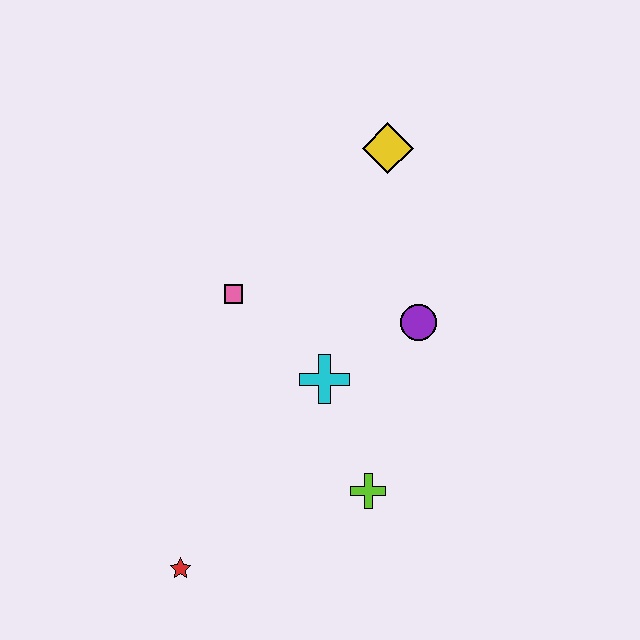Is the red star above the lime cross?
No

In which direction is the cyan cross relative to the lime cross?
The cyan cross is above the lime cross.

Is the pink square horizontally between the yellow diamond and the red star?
Yes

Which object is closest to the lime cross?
The cyan cross is closest to the lime cross.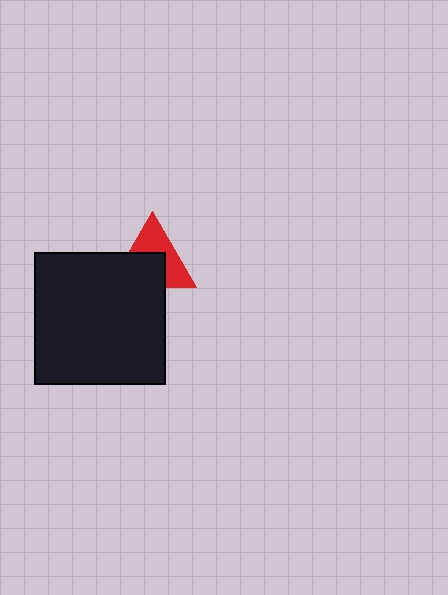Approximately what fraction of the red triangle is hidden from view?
Roughly 50% of the red triangle is hidden behind the black square.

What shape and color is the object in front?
The object in front is a black square.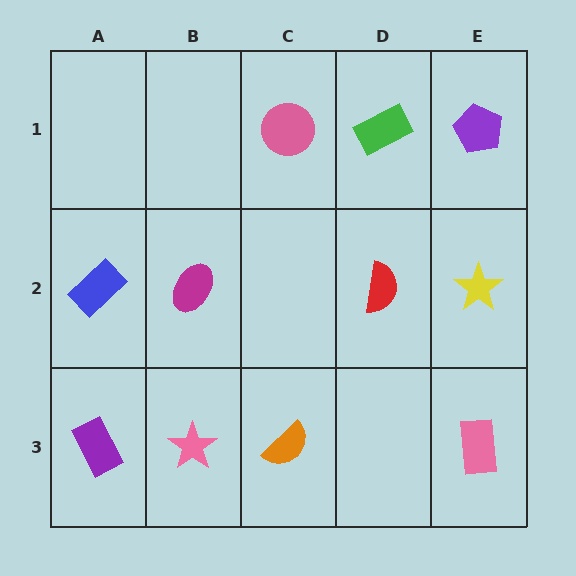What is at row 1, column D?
A green rectangle.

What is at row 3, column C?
An orange semicircle.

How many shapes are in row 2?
4 shapes.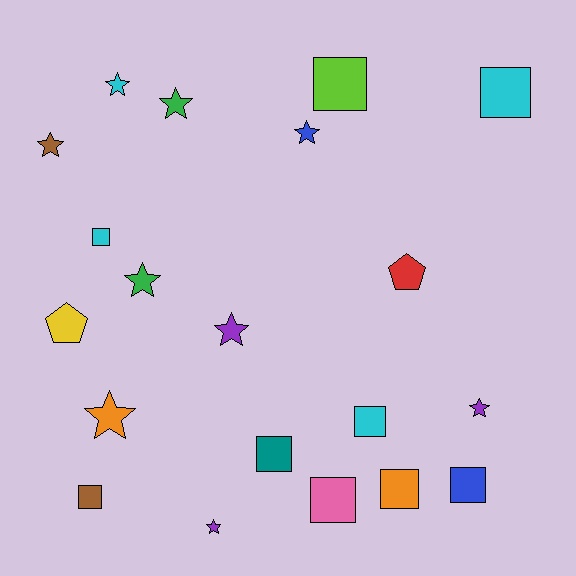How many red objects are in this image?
There is 1 red object.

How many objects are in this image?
There are 20 objects.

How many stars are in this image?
There are 9 stars.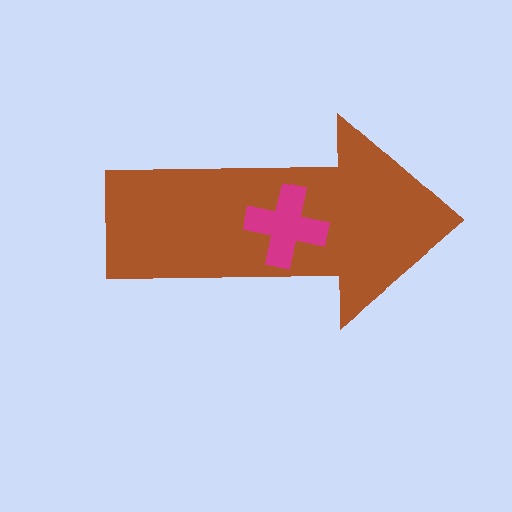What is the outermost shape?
The brown arrow.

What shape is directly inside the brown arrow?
The magenta cross.